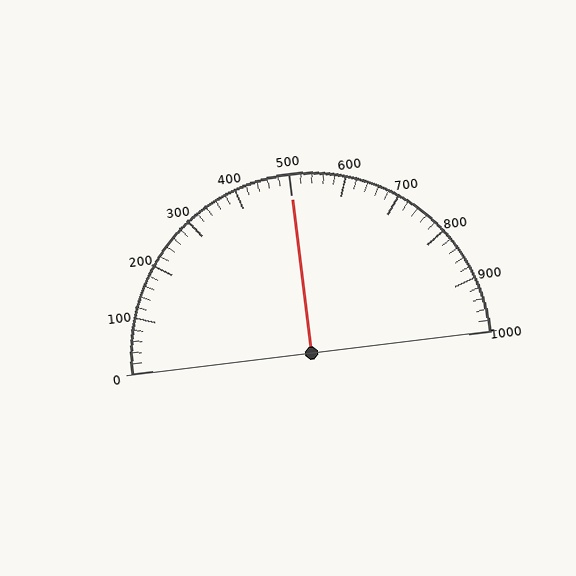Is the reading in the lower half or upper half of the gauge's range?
The reading is in the upper half of the range (0 to 1000).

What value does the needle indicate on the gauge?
The needle indicates approximately 500.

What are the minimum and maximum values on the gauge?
The gauge ranges from 0 to 1000.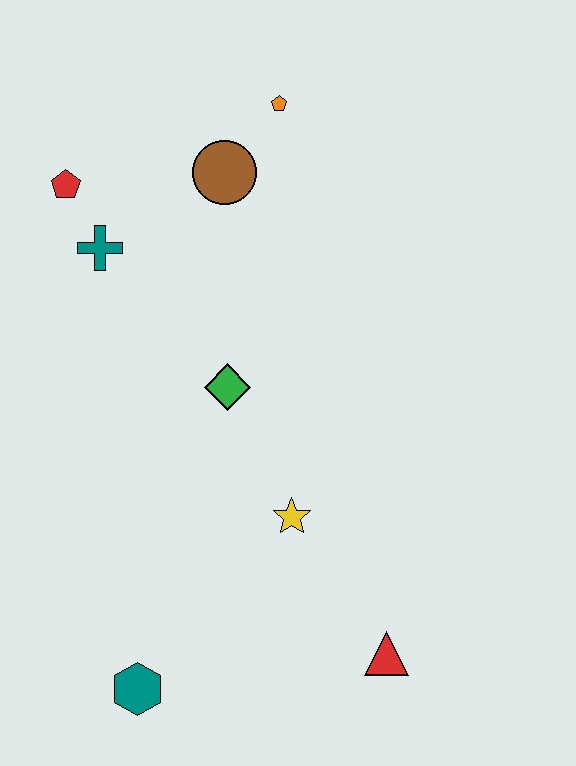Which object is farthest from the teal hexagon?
The orange pentagon is farthest from the teal hexagon.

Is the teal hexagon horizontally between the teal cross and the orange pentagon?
Yes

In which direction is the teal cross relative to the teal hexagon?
The teal cross is above the teal hexagon.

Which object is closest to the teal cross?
The red pentagon is closest to the teal cross.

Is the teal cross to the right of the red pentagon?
Yes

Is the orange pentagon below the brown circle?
No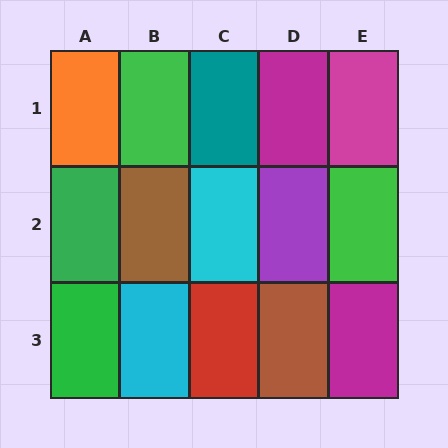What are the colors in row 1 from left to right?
Orange, green, teal, magenta, magenta.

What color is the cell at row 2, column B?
Brown.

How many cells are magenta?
3 cells are magenta.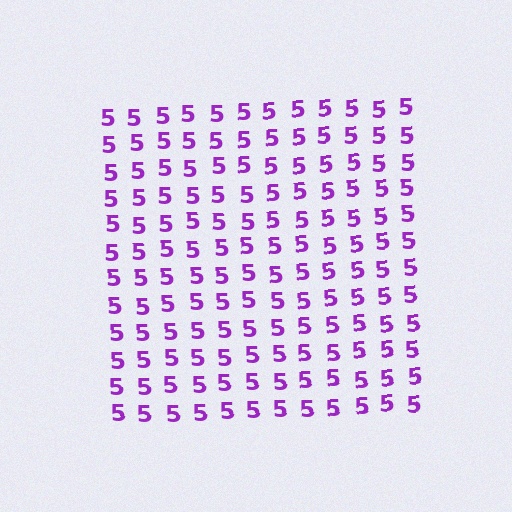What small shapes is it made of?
It is made of small digit 5's.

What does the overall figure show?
The overall figure shows a square.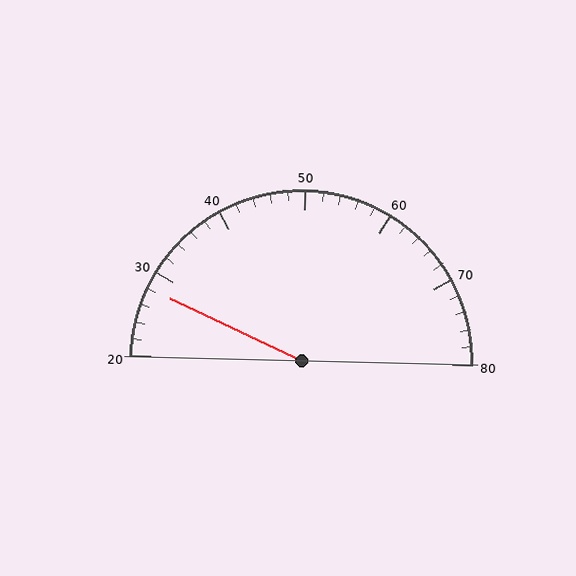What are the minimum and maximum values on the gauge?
The gauge ranges from 20 to 80.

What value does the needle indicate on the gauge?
The needle indicates approximately 28.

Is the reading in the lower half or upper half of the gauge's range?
The reading is in the lower half of the range (20 to 80).